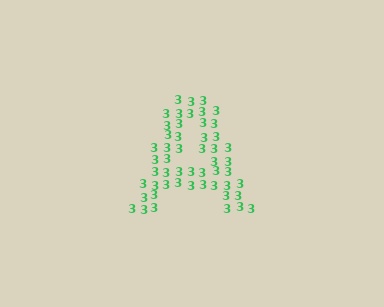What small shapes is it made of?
It is made of small digit 3's.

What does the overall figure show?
The overall figure shows the letter A.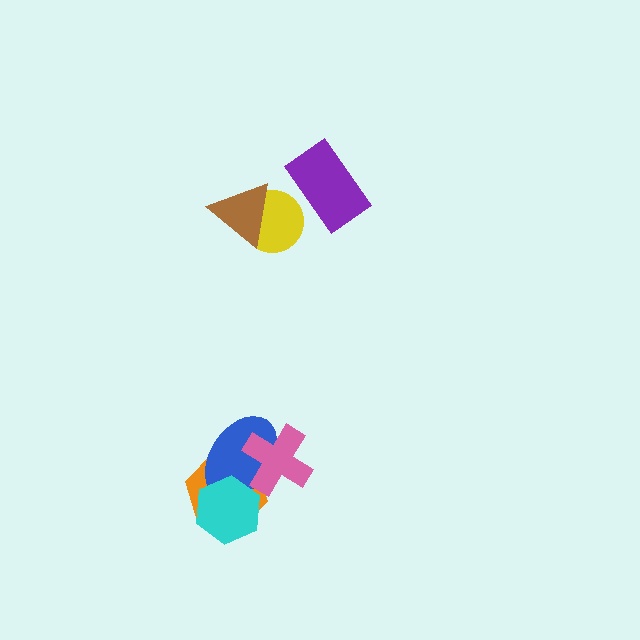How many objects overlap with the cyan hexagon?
2 objects overlap with the cyan hexagon.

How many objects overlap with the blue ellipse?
3 objects overlap with the blue ellipse.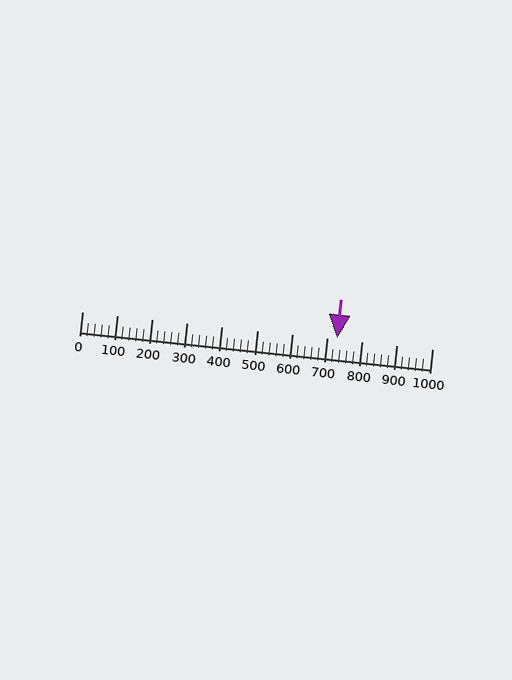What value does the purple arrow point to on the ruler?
The purple arrow points to approximately 727.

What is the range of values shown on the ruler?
The ruler shows values from 0 to 1000.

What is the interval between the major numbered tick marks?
The major tick marks are spaced 100 units apart.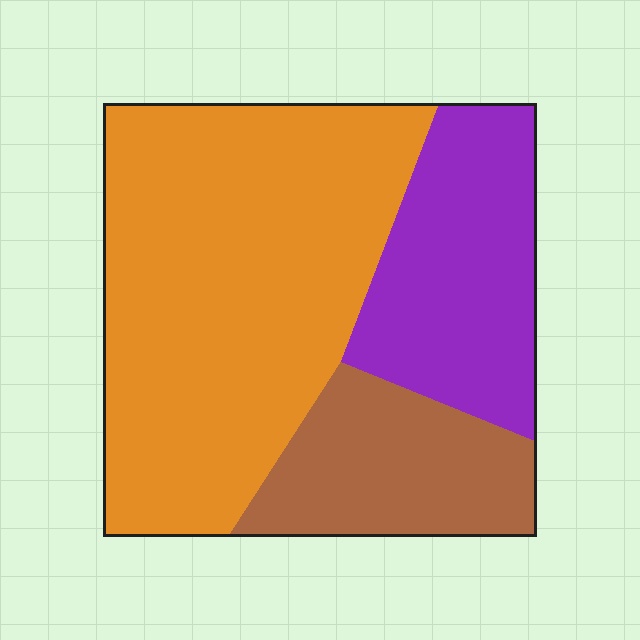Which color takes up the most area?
Orange, at roughly 55%.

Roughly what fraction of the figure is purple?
Purple covers 24% of the figure.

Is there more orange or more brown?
Orange.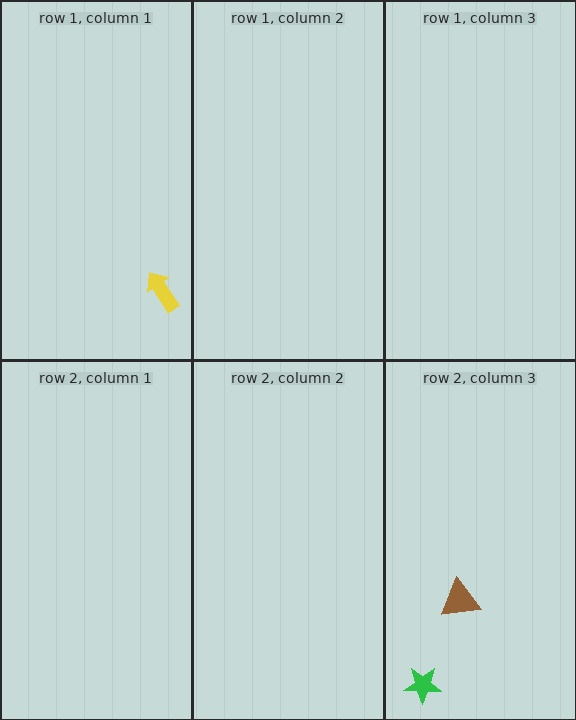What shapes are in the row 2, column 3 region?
The brown triangle, the green star.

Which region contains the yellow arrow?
The row 1, column 1 region.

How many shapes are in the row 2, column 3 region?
2.